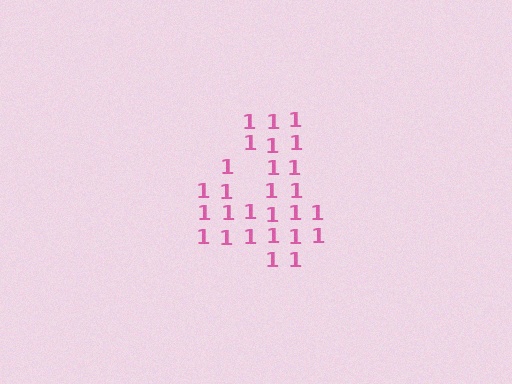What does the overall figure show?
The overall figure shows the digit 4.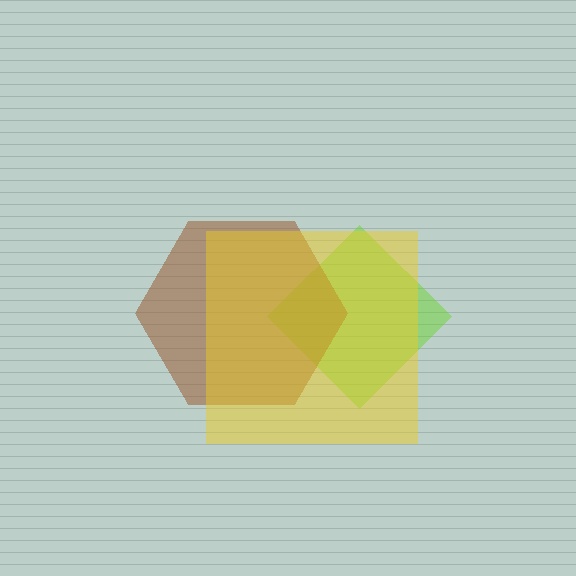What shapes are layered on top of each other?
The layered shapes are: a lime diamond, a brown hexagon, a yellow square.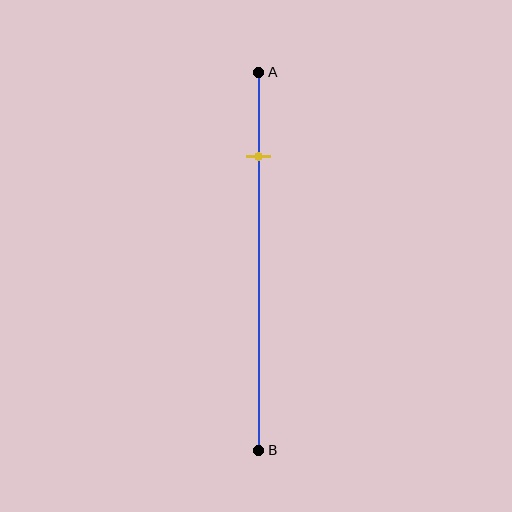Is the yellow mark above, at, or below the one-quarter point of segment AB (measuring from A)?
The yellow mark is approximately at the one-quarter point of segment AB.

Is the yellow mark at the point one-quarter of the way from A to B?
Yes, the mark is approximately at the one-quarter point.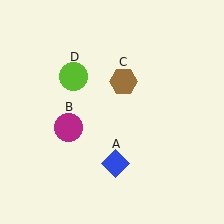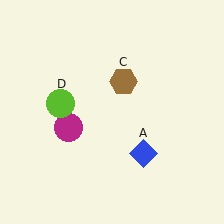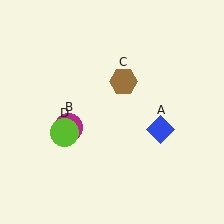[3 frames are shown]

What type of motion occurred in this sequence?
The blue diamond (object A), lime circle (object D) rotated counterclockwise around the center of the scene.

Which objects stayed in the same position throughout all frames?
Magenta circle (object B) and brown hexagon (object C) remained stationary.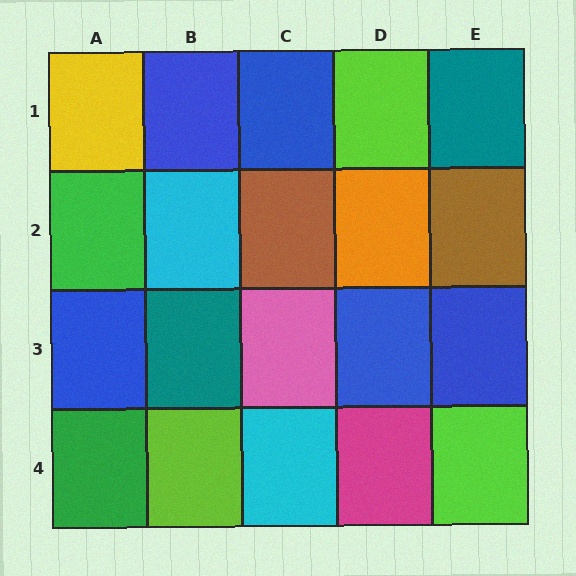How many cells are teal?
2 cells are teal.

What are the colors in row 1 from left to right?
Yellow, blue, blue, lime, teal.